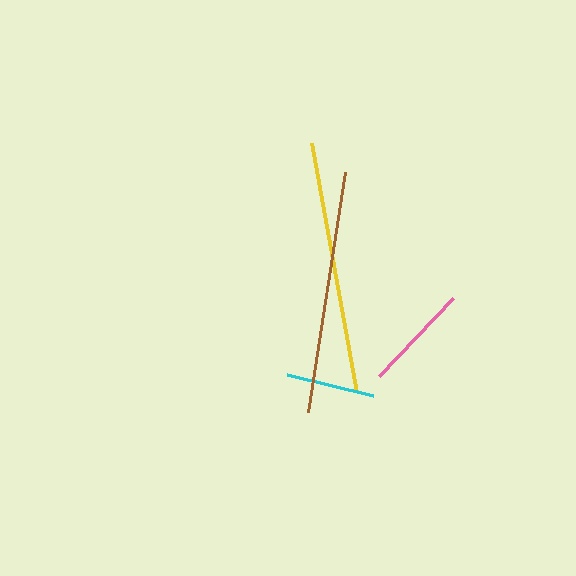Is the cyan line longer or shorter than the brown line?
The brown line is longer than the cyan line.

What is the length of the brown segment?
The brown segment is approximately 242 pixels long.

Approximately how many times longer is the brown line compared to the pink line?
The brown line is approximately 2.3 times the length of the pink line.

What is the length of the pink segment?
The pink segment is approximately 107 pixels long.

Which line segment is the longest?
The yellow line is the longest at approximately 253 pixels.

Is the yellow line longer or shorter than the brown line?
The yellow line is longer than the brown line.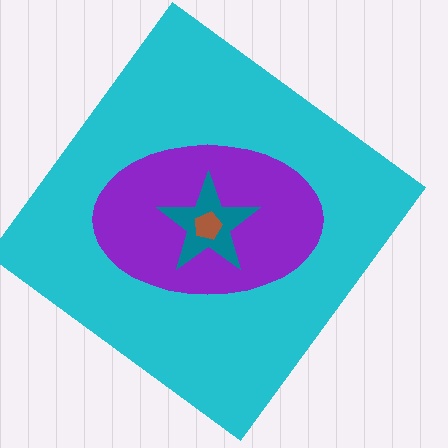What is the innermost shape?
The brown pentagon.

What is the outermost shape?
The cyan diamond.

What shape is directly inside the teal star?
The brown pentagon.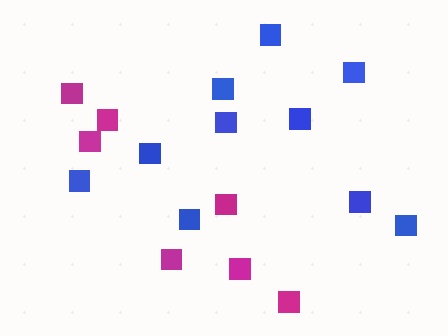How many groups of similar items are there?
There are 2 groups: one group of magenta squares (7) and one group of blue squares (10).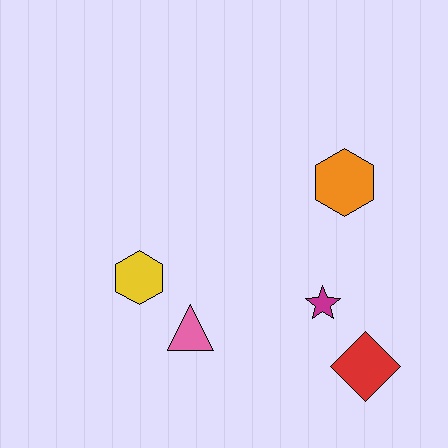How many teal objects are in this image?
There are no teal objects.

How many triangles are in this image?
There is 1 triangle.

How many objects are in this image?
There are 5 objects.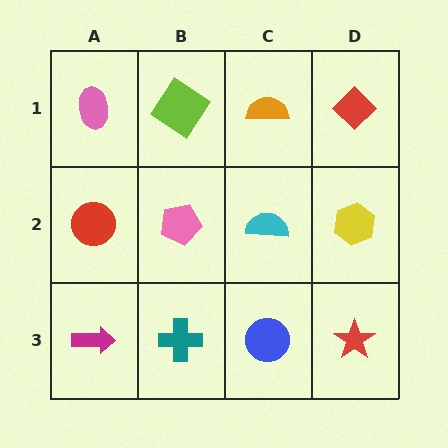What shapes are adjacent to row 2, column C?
An orange semicircle (row 1, column C), a blue circle (row 3, column C), a pink pentagon (row 2, column B), a yellow hexagon (row 2, column D).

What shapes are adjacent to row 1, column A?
A red circle (row 2, column A), a lime diamond (row 1, column B).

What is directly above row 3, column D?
A yellow hexagon.